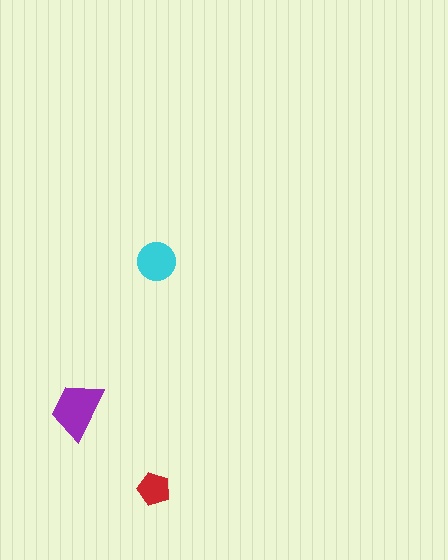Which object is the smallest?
The red pentagon.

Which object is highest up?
The cyan circle is topmost.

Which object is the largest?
The purple trapezoid.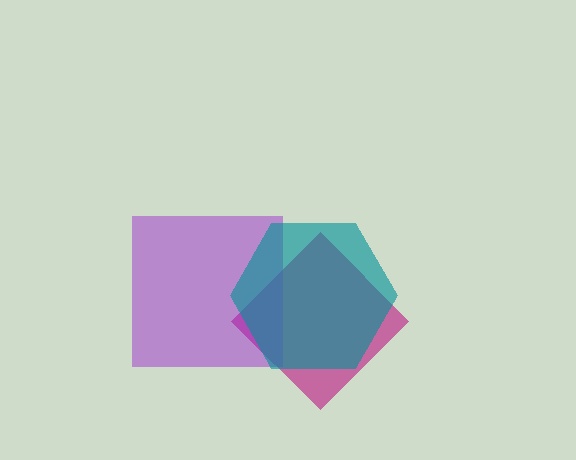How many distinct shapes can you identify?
There are 3 distinct shapes: a magenta diamond, a purple square, a teal hexagon.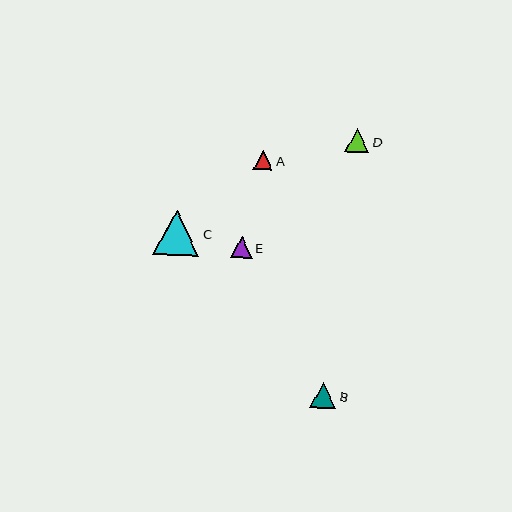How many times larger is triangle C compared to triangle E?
Triangle C is approximately 2.1 times the size of triangle E.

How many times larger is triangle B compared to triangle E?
Triangle B is approximately 1.2 times the size of triangle E.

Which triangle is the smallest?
Triangle A is the smallest with a size of approximately 20 pixels.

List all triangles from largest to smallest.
From largest to smallest: C, B, D, E, A.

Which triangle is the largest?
Triangle C is the largest with a size of approximately 46 pixels.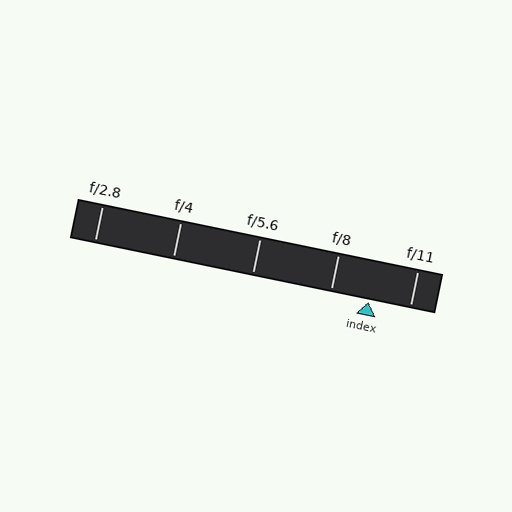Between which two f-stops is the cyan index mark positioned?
The index mark is between f/8 and f/11.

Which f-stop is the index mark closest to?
The index mark is closest to f/8.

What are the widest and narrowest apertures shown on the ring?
The widest aperture shown is f/2.8 and the narrowest is f/11.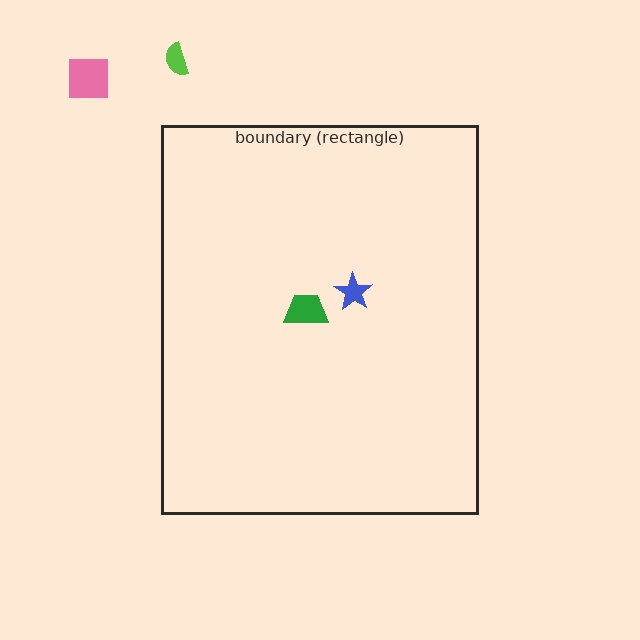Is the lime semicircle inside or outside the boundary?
Outside.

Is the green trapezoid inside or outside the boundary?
Inside.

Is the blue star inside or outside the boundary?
Inside.